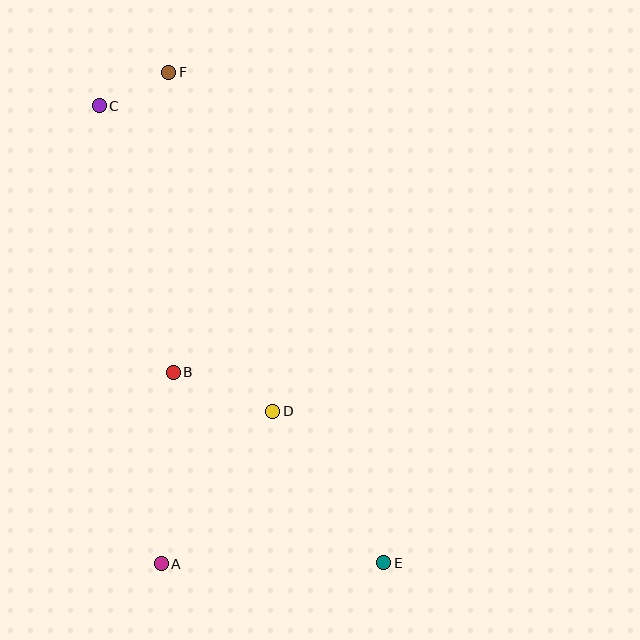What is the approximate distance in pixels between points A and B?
The distance between A and B is approximately 192 pixels.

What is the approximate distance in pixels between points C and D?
The distance between C and D is approximately 351 pixels.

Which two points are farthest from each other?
Points C and E are farthest from each other.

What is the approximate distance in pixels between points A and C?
The distance between A and C is approximately 462 pixels.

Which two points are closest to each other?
Points C and F are closest to each other.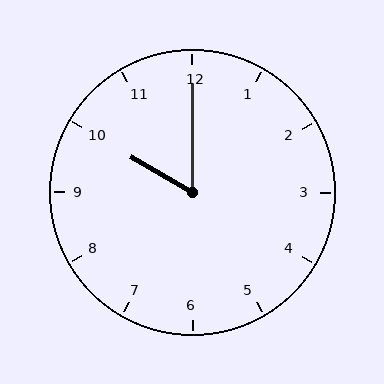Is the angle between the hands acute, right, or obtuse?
It is acute.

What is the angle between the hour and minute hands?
Approximately 60 degrees.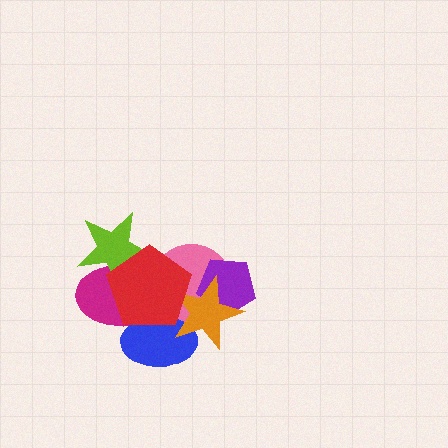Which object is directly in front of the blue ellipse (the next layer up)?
The orange star is directly in front of the blue ellipse.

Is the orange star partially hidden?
Yes, it is partially covered by another shape.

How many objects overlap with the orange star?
4 objects overlap with the orange star.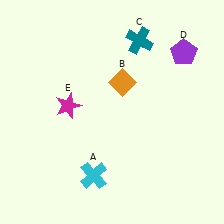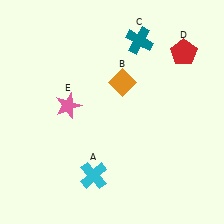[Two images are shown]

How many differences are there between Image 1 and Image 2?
There are 2 differences between the two images.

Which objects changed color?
D changed from purple to red. E changed from magenta to pink.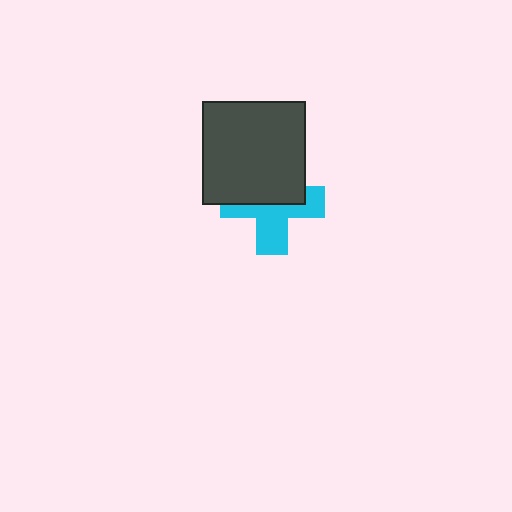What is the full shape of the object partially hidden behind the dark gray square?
The partially hidden object is a cyan cross.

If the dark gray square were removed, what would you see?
You would see the complete cyan cross.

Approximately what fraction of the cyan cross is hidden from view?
Roughly 50% of the cyan cross is hidden behind the dark gray square.